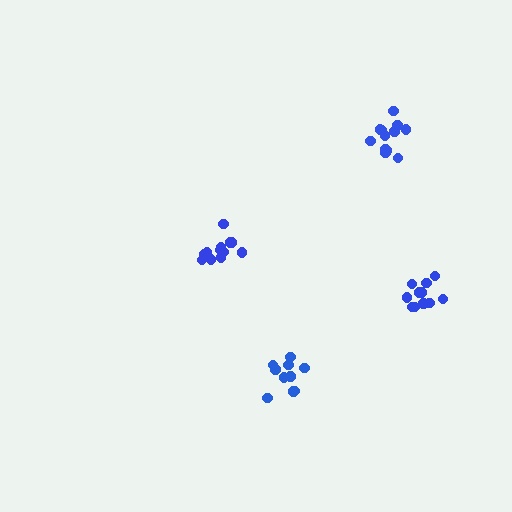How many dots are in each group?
Group 1: 12 dots, Group 2: 10 dots, Group 3: 12 dots, Group 4: 11 dots (45 total).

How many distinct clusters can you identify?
There are 4 distinct clusters.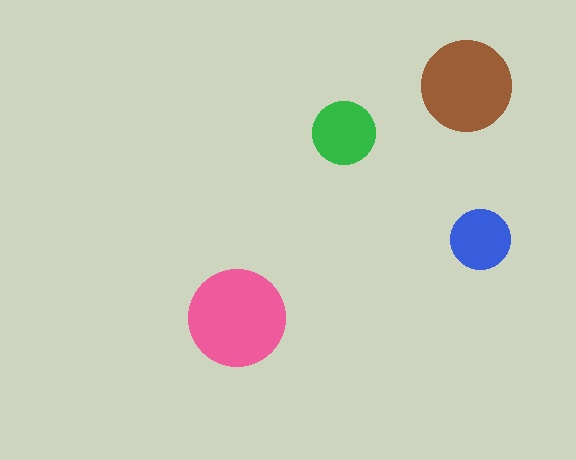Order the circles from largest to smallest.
the pink one, the brown one, the green one, the blue one.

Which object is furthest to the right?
The blue circle is rightmost.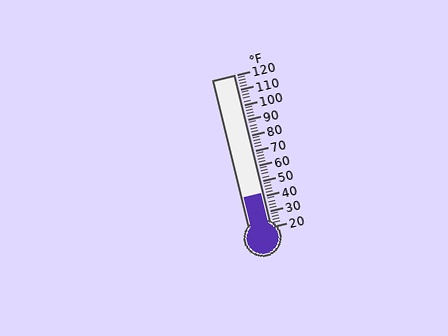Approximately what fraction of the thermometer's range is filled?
The thermometer is filled to approximately 20% of its range.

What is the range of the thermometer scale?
The thermometer scale ranges from 20°F to 120°F.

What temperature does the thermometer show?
The thermometer shows approximately 42°F.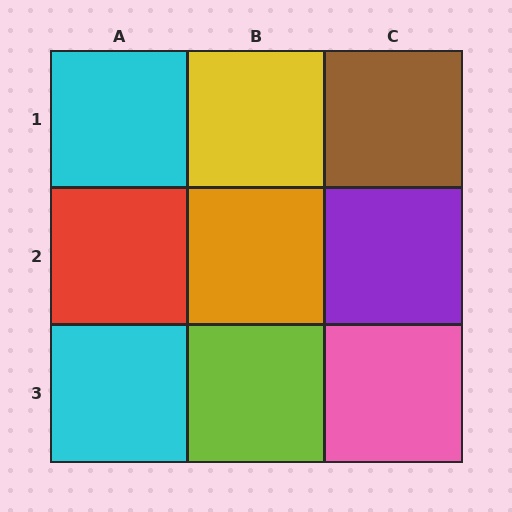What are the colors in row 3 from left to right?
Cyan, lime, pink.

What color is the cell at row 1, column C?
Brown.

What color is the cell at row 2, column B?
Orange.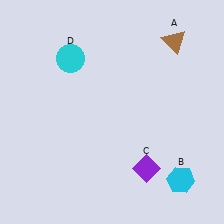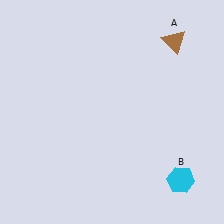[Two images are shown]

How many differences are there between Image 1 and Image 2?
There are 2 differences between the two images.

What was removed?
The purple diamond (C), the cyan circle (D) were removed in Image 2.